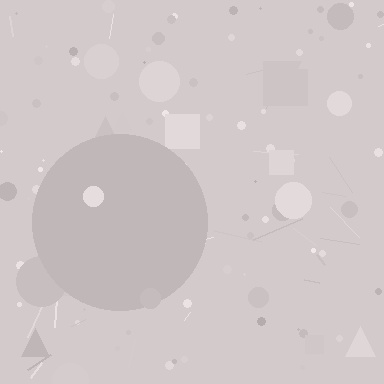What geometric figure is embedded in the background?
A circle is embedded in the background.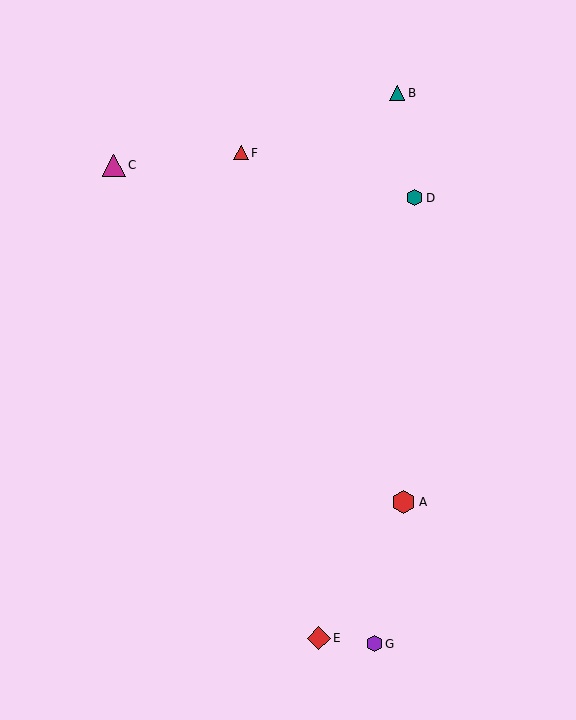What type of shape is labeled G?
Shape G is a purple hexagon.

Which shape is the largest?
The red hexagon (labeled A) is the largest.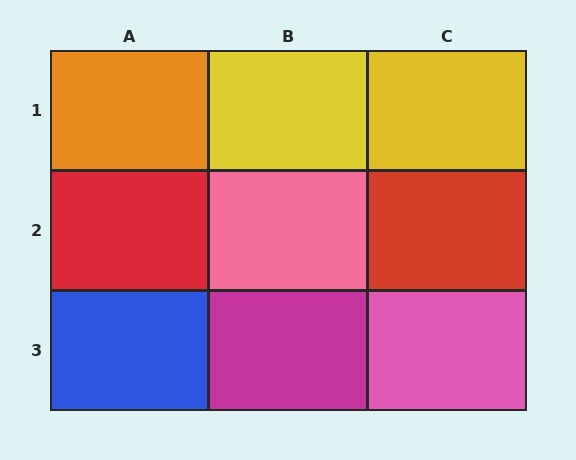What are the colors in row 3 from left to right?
Blue, magenta, pink.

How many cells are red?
2 cells are red.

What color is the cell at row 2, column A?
Red.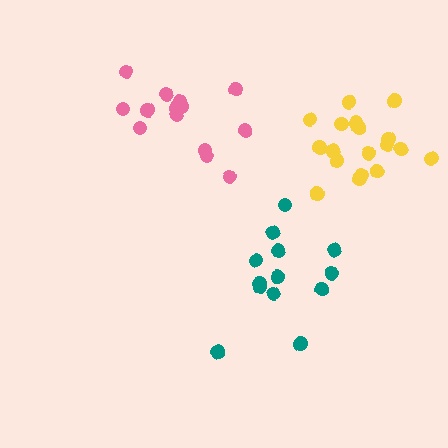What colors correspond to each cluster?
The clusters are colored: teal, pink, yellow.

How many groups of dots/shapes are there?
There are 3 groups.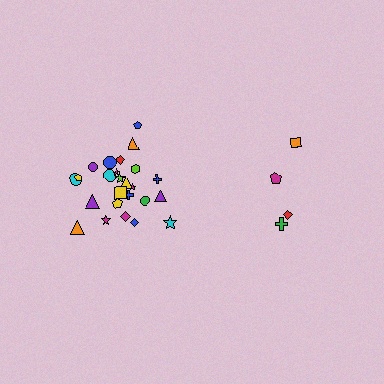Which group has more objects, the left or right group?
The left group.